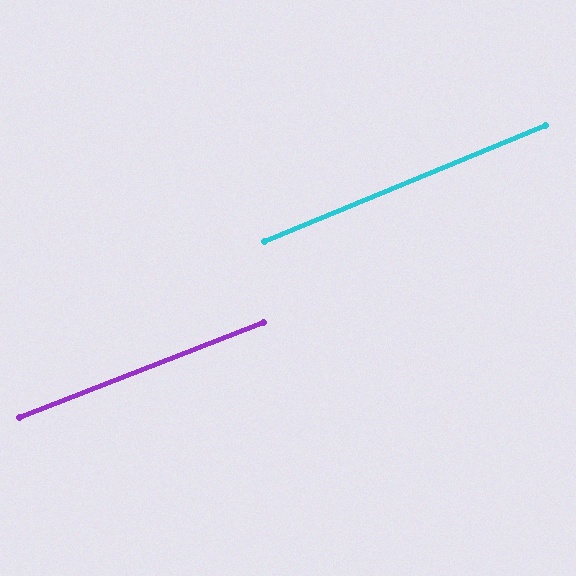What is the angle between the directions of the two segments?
Approximately 1 degree.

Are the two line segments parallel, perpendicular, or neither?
Parallel — their directions differ by only 1.0°.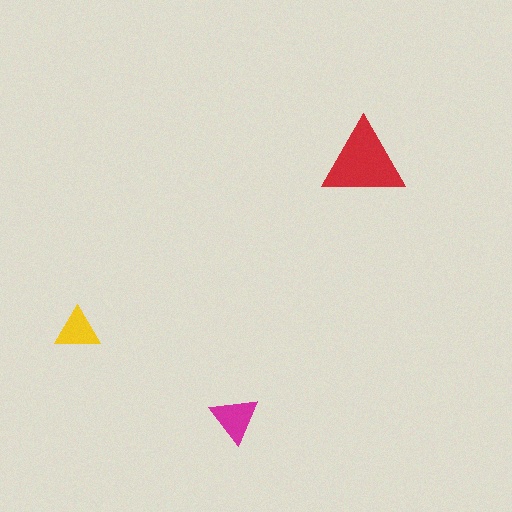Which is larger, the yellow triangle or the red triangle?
The red one.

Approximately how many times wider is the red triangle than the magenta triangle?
About 1.5 times wider.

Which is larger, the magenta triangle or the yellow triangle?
The magenta one.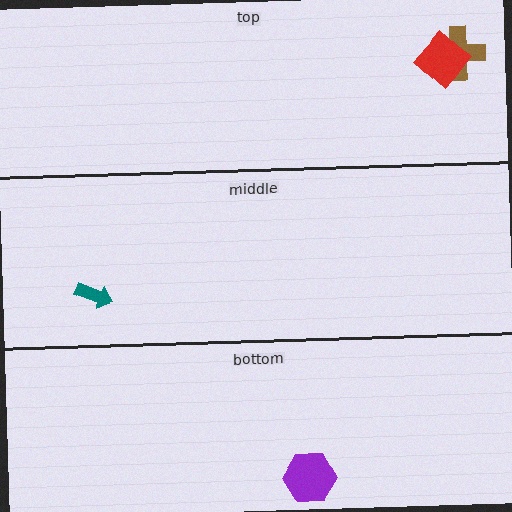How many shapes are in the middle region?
1.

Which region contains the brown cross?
The top region.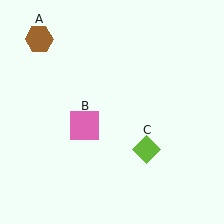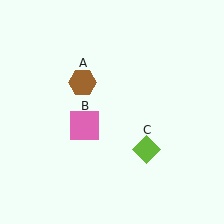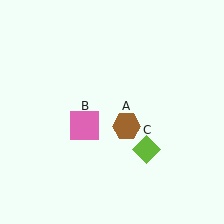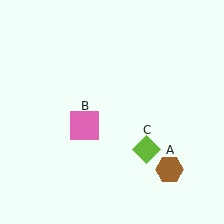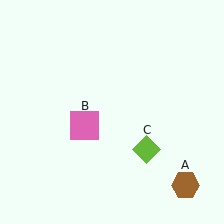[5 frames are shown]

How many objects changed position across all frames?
1 object changed position: brown hexagon (object A).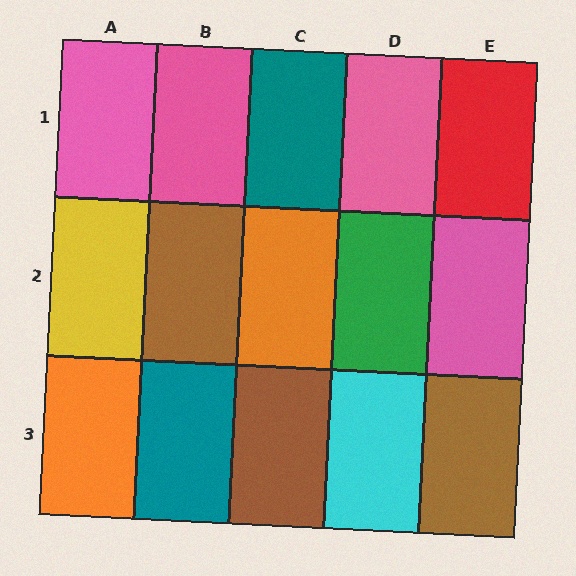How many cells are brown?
3 cells are brown.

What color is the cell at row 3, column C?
Brown.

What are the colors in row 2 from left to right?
Yellow, brown, orange, green, pink.